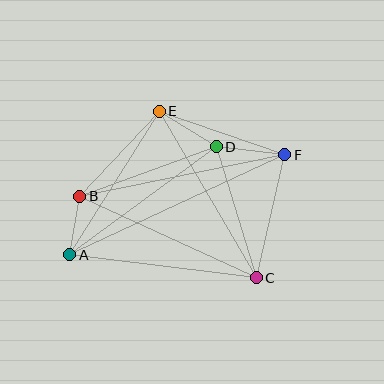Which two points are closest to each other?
Points A and B are closest to each other.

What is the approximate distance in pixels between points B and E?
The distance between B and E is approximately 116 pixels.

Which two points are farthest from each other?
Points A and F are farthest from each other.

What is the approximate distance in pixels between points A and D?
The distance between A and D is approximately 182 pixels.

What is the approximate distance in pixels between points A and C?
The distance between A and C is approximately 188 pixels.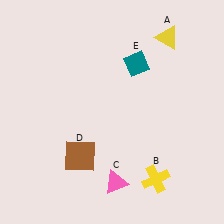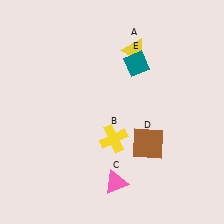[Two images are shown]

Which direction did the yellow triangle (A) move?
The yellow triangle (A) moved left.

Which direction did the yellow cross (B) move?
The yellow cross (B) moved left.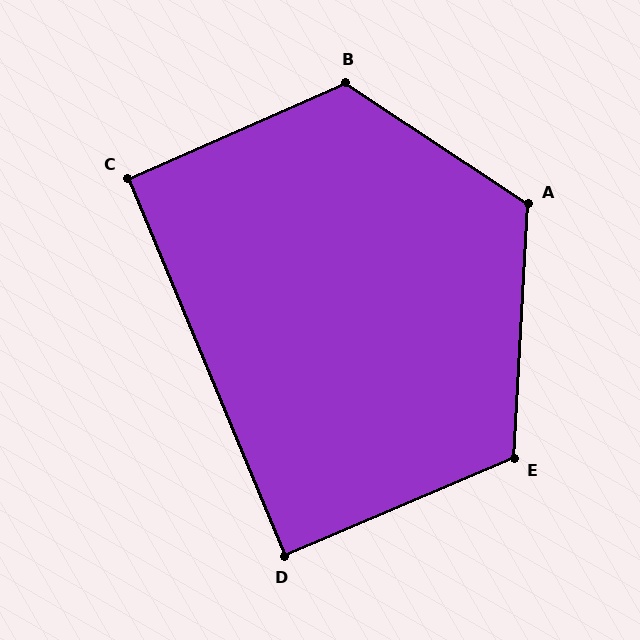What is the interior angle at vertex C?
Approximately 91 degrees (approximately right).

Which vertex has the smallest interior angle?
D, at approximately 90 degrees.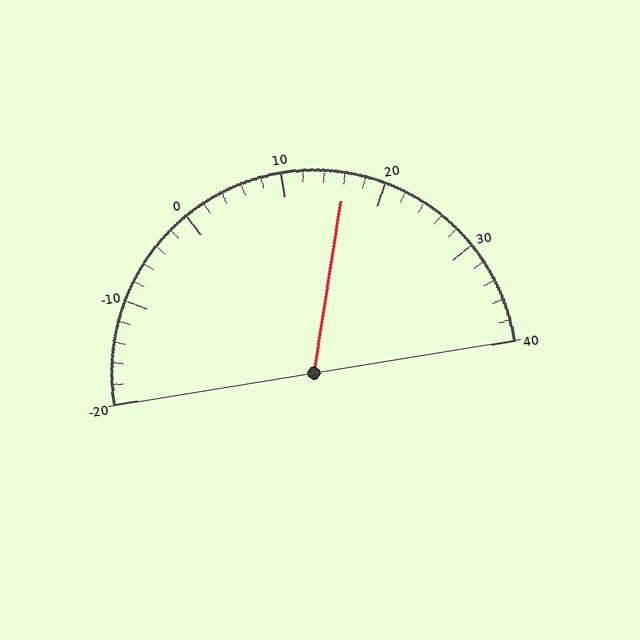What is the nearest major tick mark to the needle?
The nearest major tick mark is 20.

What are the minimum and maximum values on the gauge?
The gauge ranges from -20 to 40.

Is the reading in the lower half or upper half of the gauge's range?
The reading is in the upper half of the range (-20 to 40).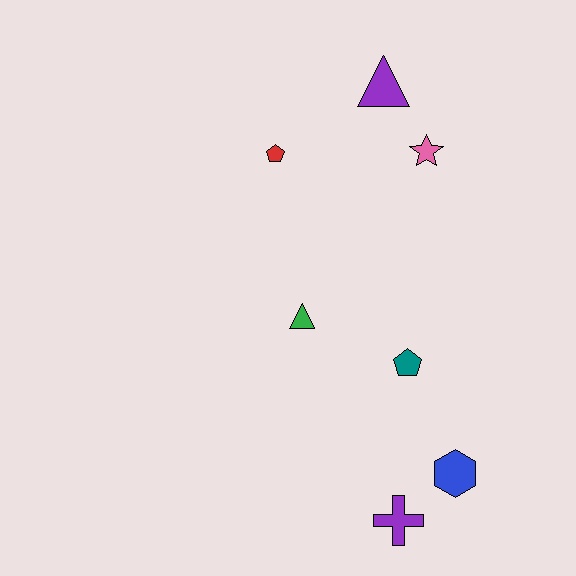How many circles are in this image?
There are no circles.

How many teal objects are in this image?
There is 1 teal object.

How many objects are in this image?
There are 7 objects.